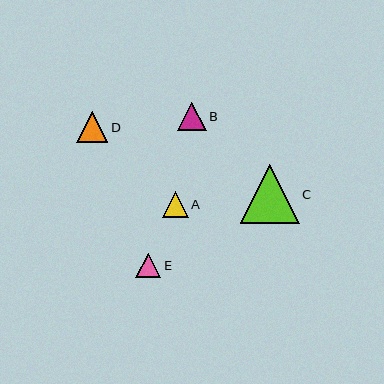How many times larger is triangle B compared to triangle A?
Triangle B is approximately 1.1 times the size of triangle A.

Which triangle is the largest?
Triangle C is the largest with a size of approximately 59 pixels.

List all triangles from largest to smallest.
From largest to smallest: C, D, B, A, E.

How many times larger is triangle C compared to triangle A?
Triangle C is approximately 2.3 times the size of triangle A.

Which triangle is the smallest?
Triangle E is the smallest with a size of approximately 25 pixels.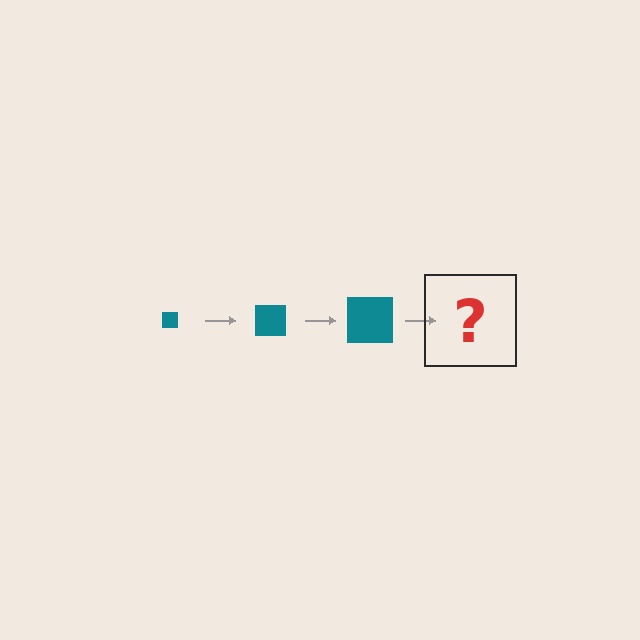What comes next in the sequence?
The next element should be a teal square, larger than the previous one.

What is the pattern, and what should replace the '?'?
The pattern is that the square gets progressively larger each step. The '?' should be a teal square, larger than the previous one.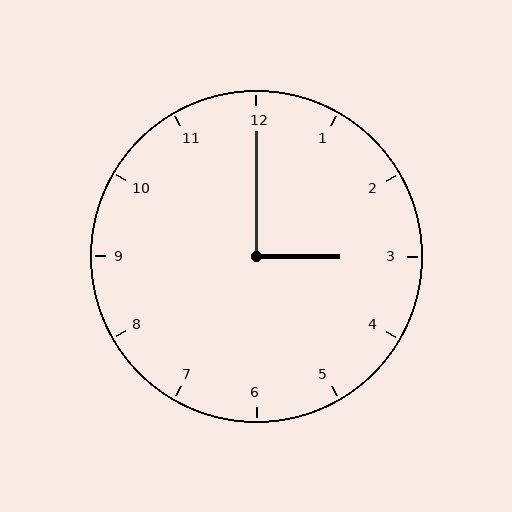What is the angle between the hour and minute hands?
Approximately 90 degrees.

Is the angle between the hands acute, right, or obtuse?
It is right.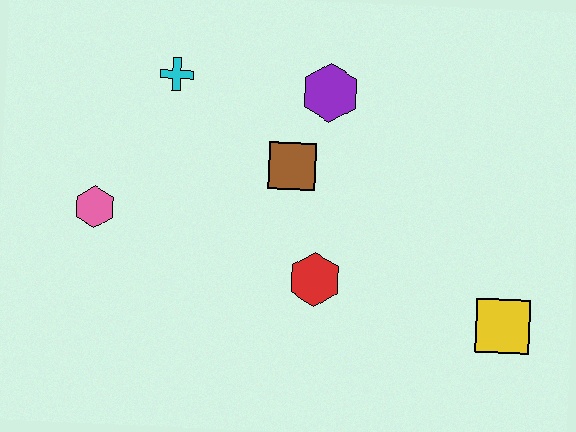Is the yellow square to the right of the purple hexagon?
Yes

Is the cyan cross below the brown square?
No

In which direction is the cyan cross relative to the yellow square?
The cyan cross is to the left of the yellow square.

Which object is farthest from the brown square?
The yellow square is farthest from the brown square.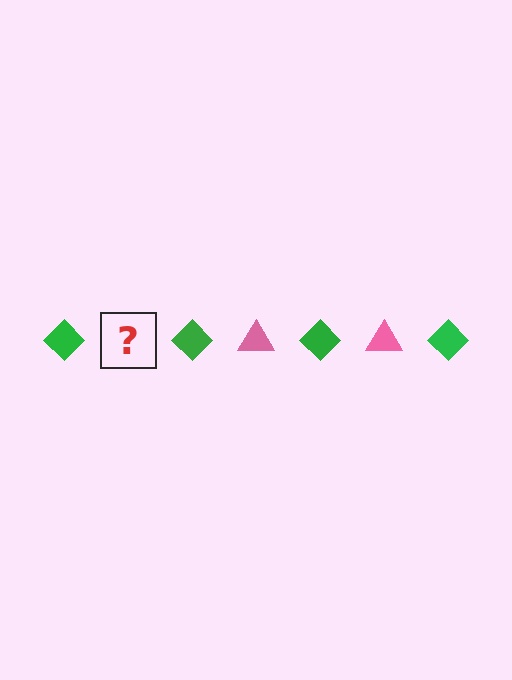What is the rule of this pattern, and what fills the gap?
The rule is that the pattern alternates between green diamond and pink triangle. The gap should be filled with a pink triangle.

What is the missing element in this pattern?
The missing element is a pink triangle.